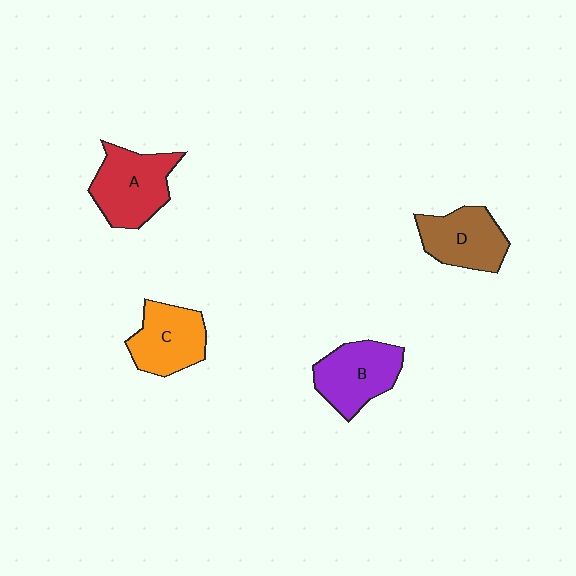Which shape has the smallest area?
Shape C (orange).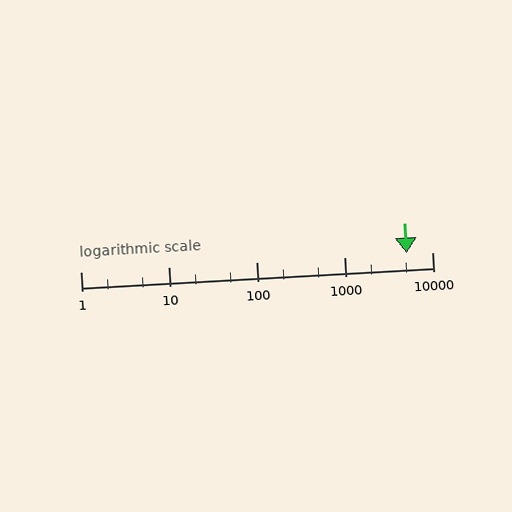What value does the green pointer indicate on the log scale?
The pointer indicates approximately 5100.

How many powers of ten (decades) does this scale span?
The scale spans 4 decades, from 1 to 10000.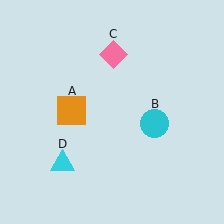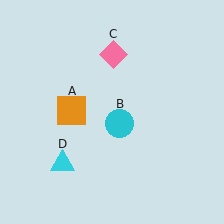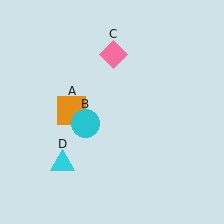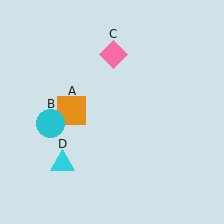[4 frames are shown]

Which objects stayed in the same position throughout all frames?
Orange square (object A) and pink diamond (object C) and cyan triangle (object D) remained stationary.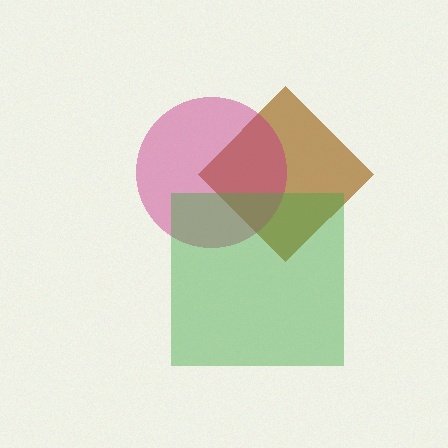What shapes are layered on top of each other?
The layered shapes are: a brown diamond, a magenta circle, a green square.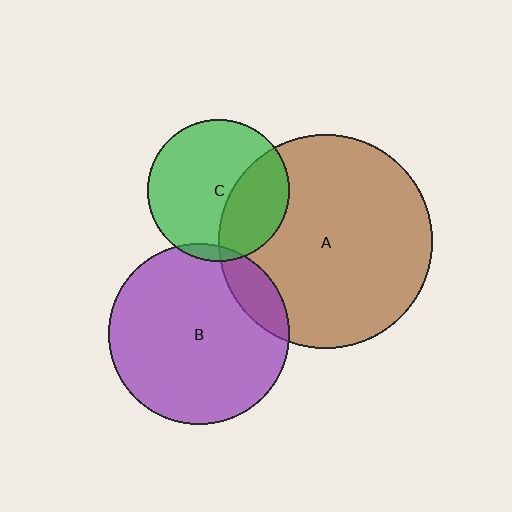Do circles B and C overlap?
Yes.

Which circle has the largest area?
Circle A (brown).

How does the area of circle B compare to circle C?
Approximately 1.6 times.